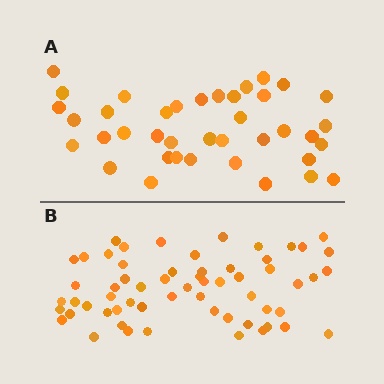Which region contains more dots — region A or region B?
Region B (the bottom region) has more dots.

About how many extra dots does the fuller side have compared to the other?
Region B has approximately 20 more dots than region A.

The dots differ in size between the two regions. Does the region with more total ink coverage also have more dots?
No. Region A has more total ink coverage because its dots are larger, but region B actually contains more individual dots. Total area can be misleading — the number of items is what matters here.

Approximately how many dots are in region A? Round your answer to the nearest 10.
About 40 dots. (The exact count is 39, which rounds to 40.)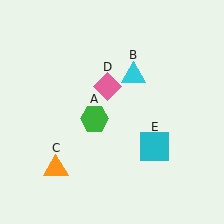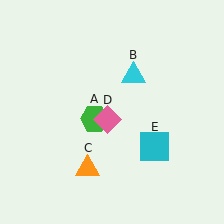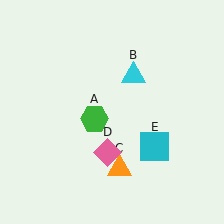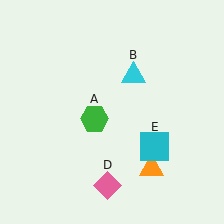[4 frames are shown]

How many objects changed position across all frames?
2 objects changed position: orange triangle (object C), pink diamond (object D).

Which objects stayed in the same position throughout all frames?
Green hexagon (object A) and cyan triangle (object B) and cyan square (object E) remained stationary.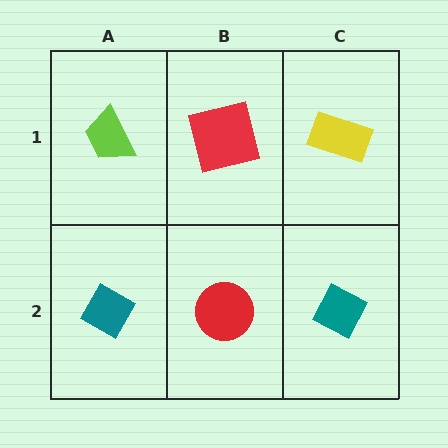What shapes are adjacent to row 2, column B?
A red square (row 1, column B), a teal diamond (row 2, column A), a teal diamond (row 2, column C).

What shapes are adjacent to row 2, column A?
A lime trapezoid (row 1, column A), a red circle (row 2, column B).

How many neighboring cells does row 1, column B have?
3.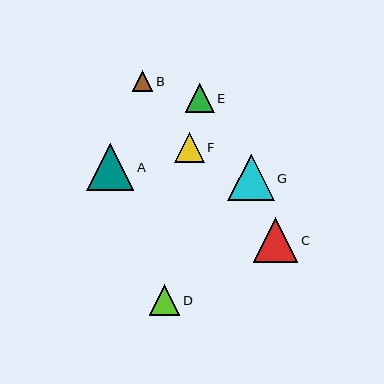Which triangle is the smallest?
Triangle B is the smallest with a size of approximately 20 pixels.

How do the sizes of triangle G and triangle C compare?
Triangle G and triangle C are approximately the same size.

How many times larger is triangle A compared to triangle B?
Triangle A is approximately 2.3 times the size of triangle B.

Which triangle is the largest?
Triangle A is the largest with a size of approximately 47 pixels.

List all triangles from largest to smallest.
From largest to smallest: A, G, C, D, F, E, B.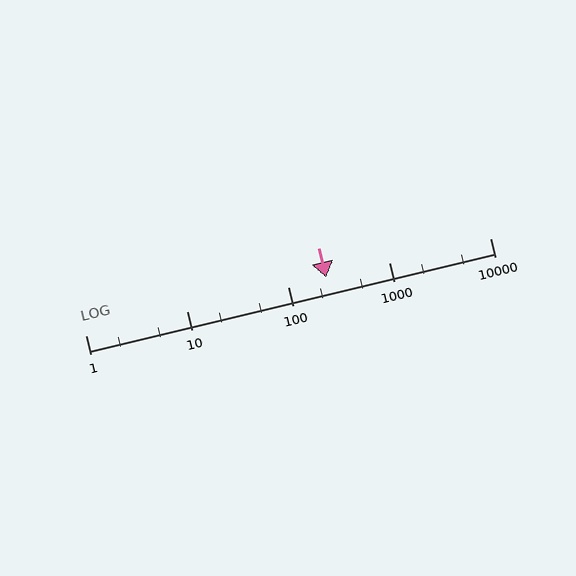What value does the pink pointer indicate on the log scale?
The pointer indicates approximately 240.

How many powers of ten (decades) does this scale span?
The scale spans 4 decades, from 1 to 10000.